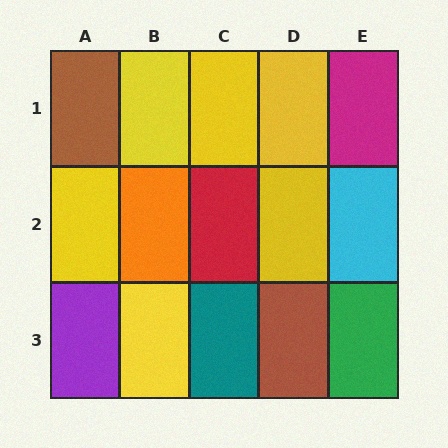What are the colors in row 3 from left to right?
Purple, yellow, teal, brown, green.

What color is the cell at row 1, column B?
Yellow.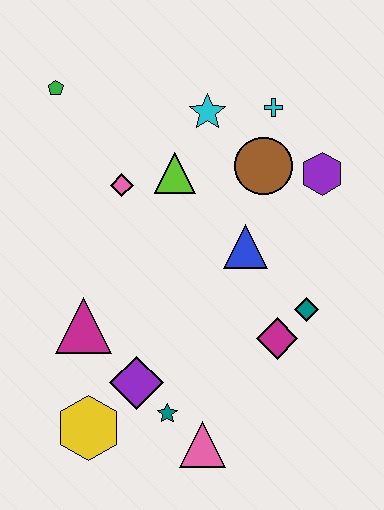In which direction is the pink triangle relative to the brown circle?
The pink triangle is below the brown circle.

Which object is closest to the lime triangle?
The pink diamond is closest to the lime triangle.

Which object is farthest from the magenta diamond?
The green pentagon is farthest from the magenta diamond.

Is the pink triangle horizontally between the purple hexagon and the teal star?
Yes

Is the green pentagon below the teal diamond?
No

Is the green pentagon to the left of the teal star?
Yes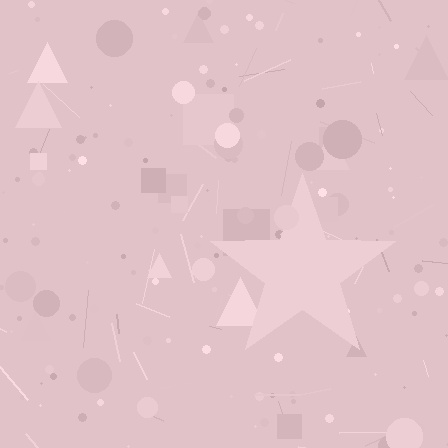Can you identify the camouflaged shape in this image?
The camouflaged shape is a star.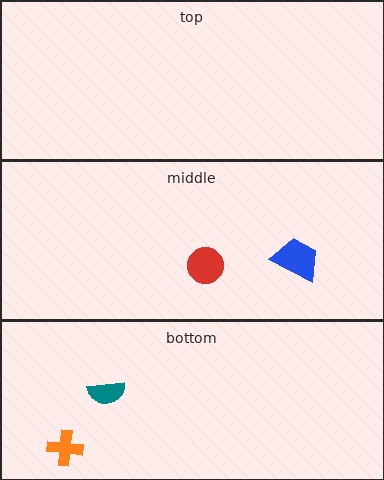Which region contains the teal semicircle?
The bottom region.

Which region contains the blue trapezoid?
The middle region.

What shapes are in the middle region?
The red circle, the blue trapezoid.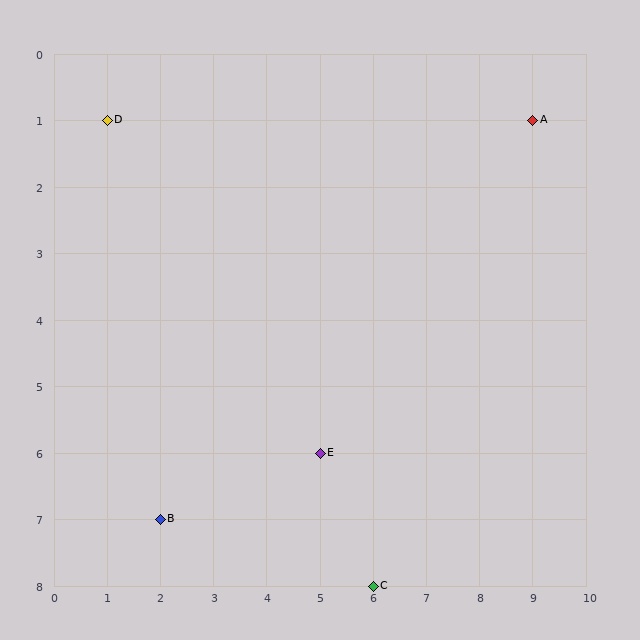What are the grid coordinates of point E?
Point E is at grid coordinates (5, 6).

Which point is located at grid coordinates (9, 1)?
Point A is at (9, 1).